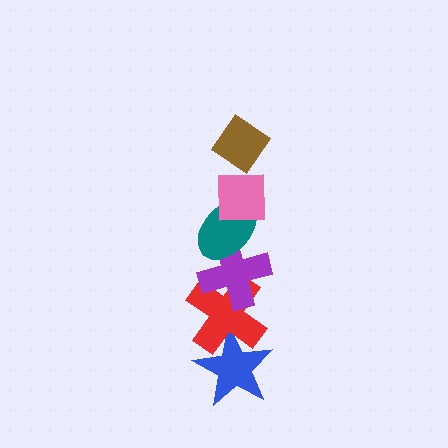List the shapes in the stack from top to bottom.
From top to bottom: the brown diamond, the pink square, the teal ellipse, the purple cross, the red cross, the blue star.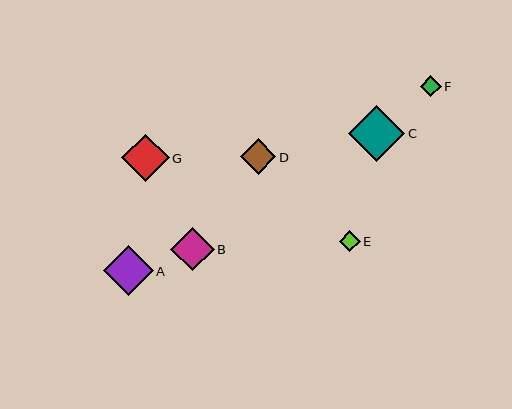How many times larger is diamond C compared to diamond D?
Diamond C is approximately 1.6 times the size of diamond D.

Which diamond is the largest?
Diamond C is the largest with a size of approximately 56 pixels.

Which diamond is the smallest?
Diamond F is the smallest with a size of approximately 21 pixels.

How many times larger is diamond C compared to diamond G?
Diamond C is approximately 1.2 times the size of diamond G.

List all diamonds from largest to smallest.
From largest to smallest: C, A, G, B, D, E, F.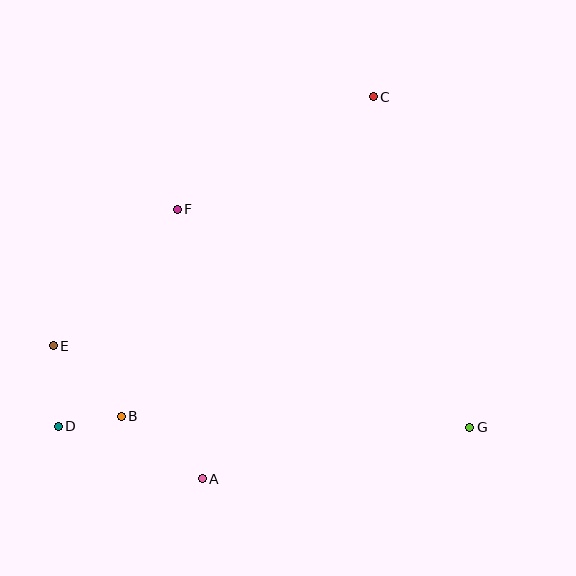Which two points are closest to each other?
Points B and D are closest to each other.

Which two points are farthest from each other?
Points C and D are farthest from each other.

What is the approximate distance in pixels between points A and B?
The distance between A and B is approximately 102 pixels.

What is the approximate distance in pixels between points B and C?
The distance between B and C is approximately 407 pixels.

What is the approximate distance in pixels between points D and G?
The distance between D and G is approximately 412 pixels.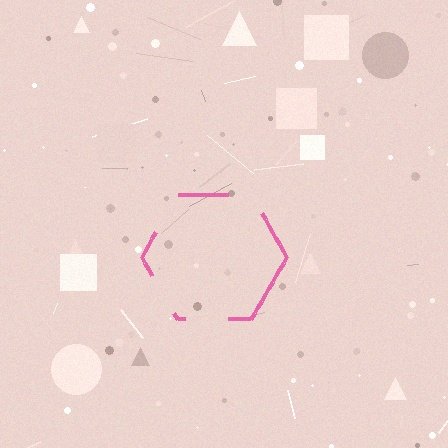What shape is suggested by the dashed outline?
The dashed outline suggests a hexagon.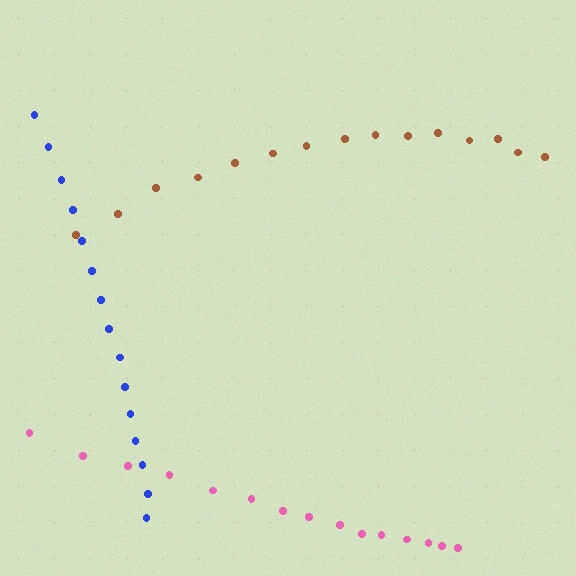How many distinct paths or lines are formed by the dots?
There are 3 distinct paths.